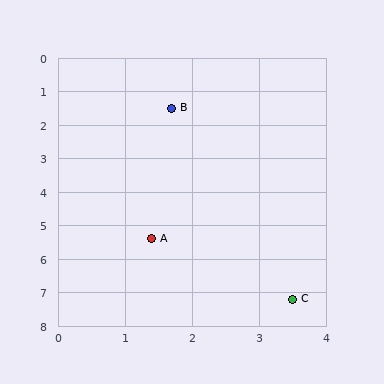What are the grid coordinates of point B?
Point B is at approximately (1.7, 1.5).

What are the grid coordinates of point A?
Point A is at approximately (1.4, 5.4).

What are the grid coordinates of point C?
Point C is at approximately (3.5, 7.2).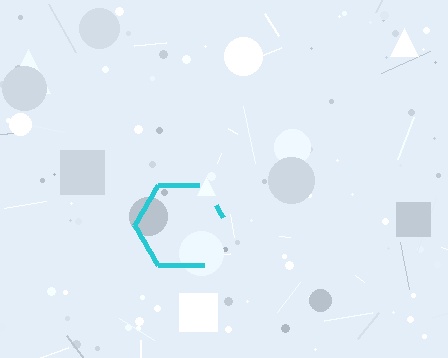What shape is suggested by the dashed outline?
The dashed outline suggests a hexagon.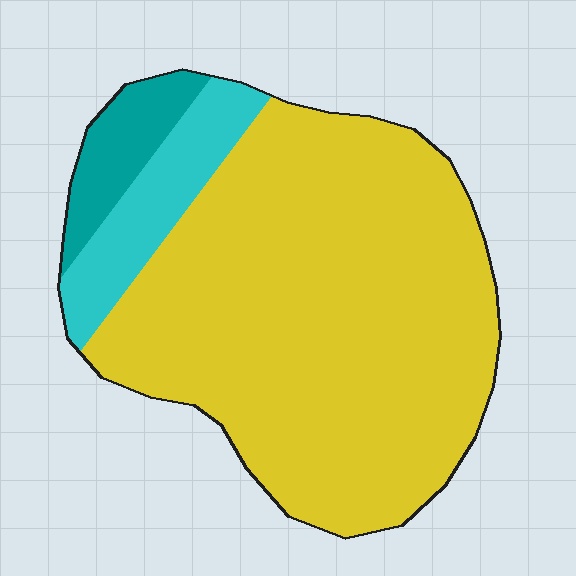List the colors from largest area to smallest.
From largest to smallest: yellow, cyan, teal.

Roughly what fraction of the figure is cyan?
Cyan takes up about one eighth (1/8) of the figure.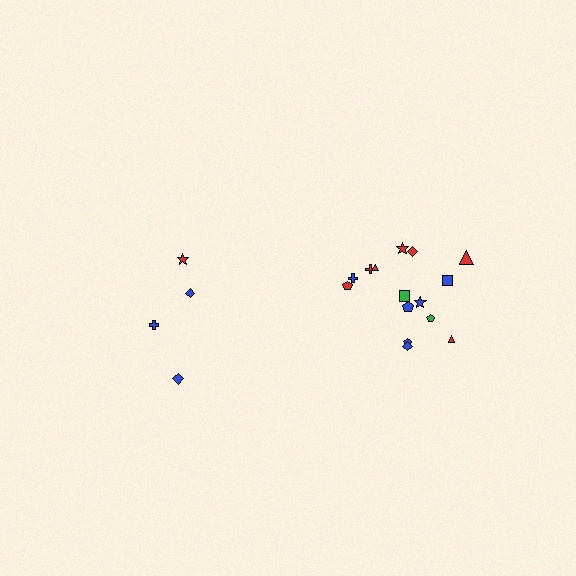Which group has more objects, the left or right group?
The right group.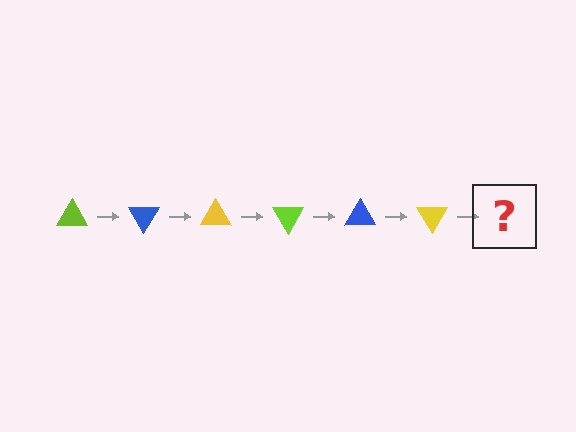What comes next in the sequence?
The next element should be a lime triangle, rotated 360 degrees from the start.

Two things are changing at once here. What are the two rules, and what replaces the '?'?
The two rules are that it rotates 60 degrees each step and the color cycles through lime, blue, and yellow. The '?' should be a lime triangle, rotated 360 degrees from the start.